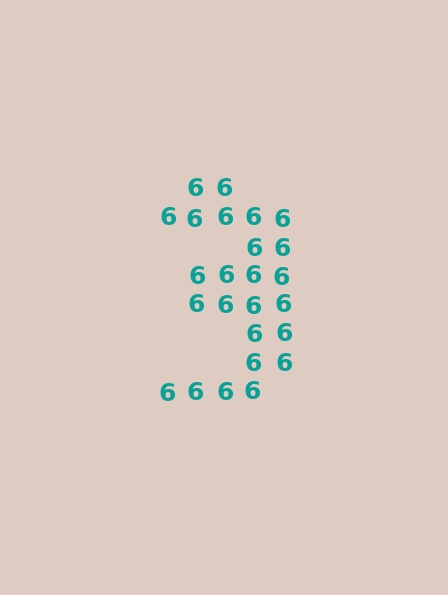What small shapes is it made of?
It is made of small digit 6's.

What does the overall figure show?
The overall figure shows the digit 3.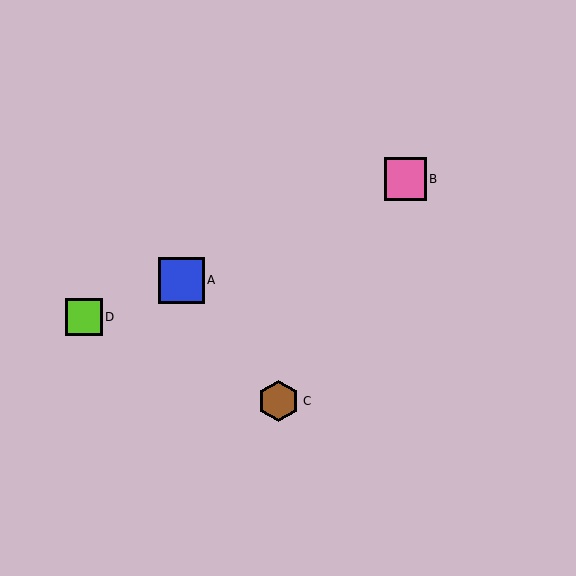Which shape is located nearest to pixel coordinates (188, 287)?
The blue square (labeled A) at (182, 280) is nearest to that location.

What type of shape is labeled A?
Shape A is a blue square.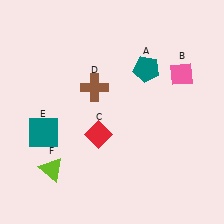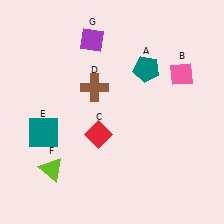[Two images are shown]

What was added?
A purple diamond (G) was added in Image 2.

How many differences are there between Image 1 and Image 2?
There is 1 difference between the two images.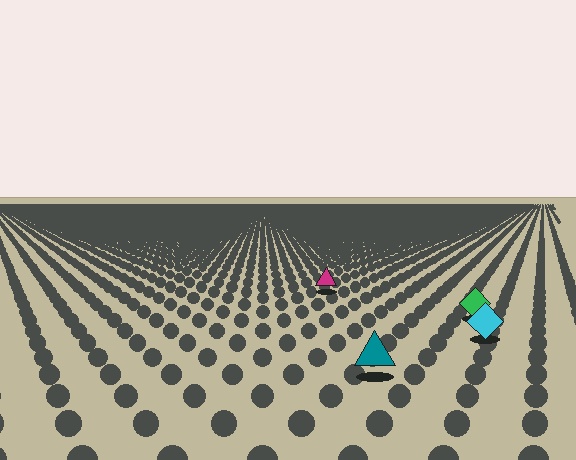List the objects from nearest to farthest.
From nearest to farthest: the teal triangle, the cyan diamond, the green diamond, the magenta triangle.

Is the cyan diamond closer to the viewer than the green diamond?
Yes. The cyan diamond is closer — you can tell from the texture gradient: the ground texture is coarser near it.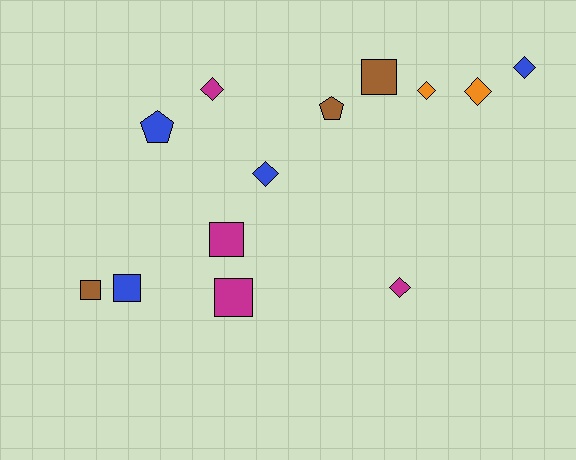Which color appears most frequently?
Blue, with 4 objects.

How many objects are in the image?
There are 13 objects.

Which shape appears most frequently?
Diamond, with 6 objects.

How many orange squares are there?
There are no orange squares.